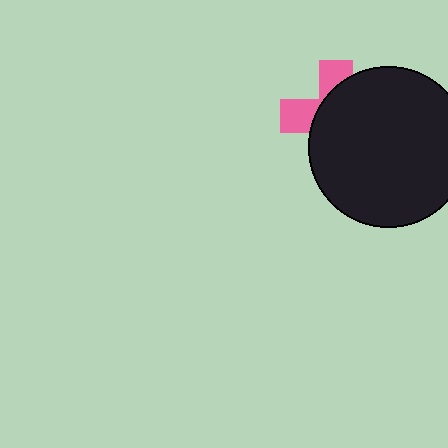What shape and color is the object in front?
The object in front is a black circle.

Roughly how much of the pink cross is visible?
A small part of it is visible (roughly 33%).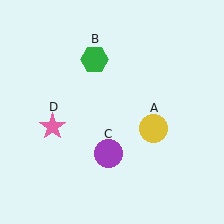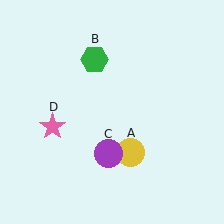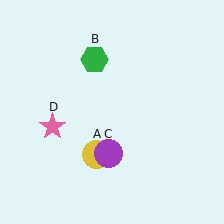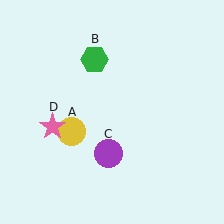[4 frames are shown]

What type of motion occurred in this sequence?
The yellow circle (object A) rotated clockwise around the center of the scene.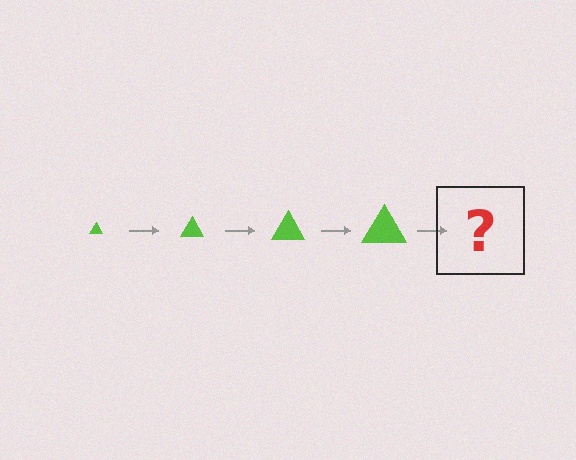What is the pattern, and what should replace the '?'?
The pattern is that the triangle gets progressively larger each step. The '?' should be a lime triangle, larger than the previous one.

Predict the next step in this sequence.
The next step is a lime triangle, larger than the previous one.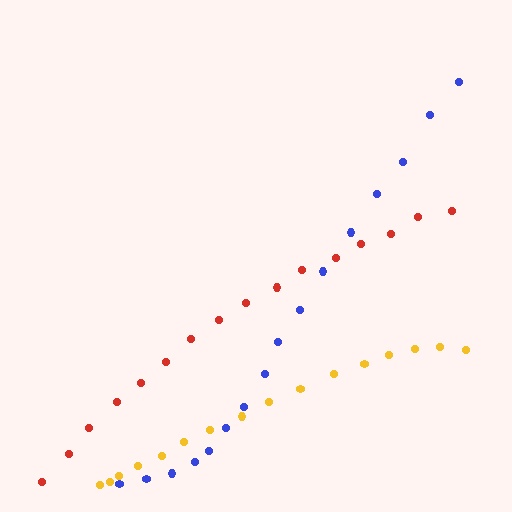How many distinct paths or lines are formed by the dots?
There are 3 distinct paths.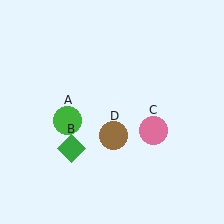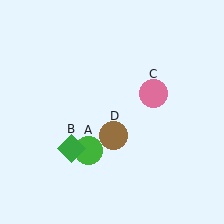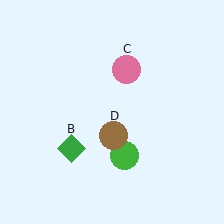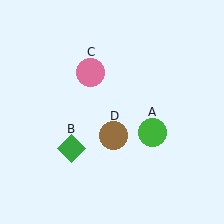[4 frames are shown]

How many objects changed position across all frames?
2 objects changed position: green circle (object A), pink circle (object C).